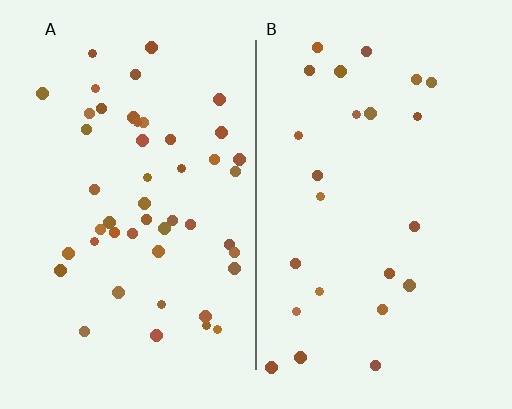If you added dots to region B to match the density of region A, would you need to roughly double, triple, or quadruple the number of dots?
Approximately double.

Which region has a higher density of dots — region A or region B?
A (the left).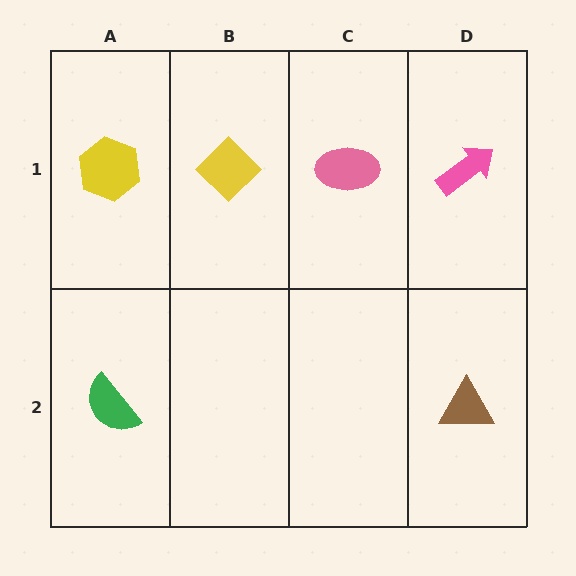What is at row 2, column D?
A brown triangle.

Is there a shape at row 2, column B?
No, that cell is empty.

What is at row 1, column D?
A pink arrow.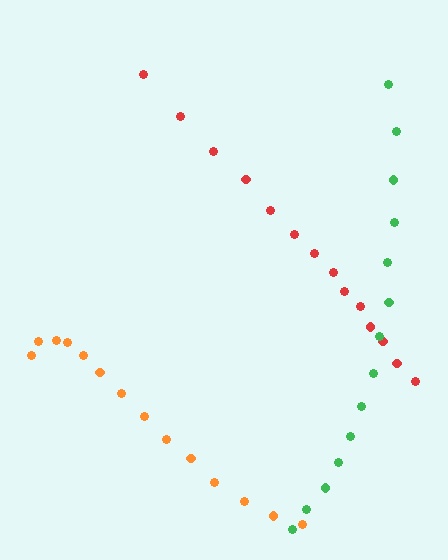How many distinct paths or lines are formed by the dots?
There are 3 distinct paths.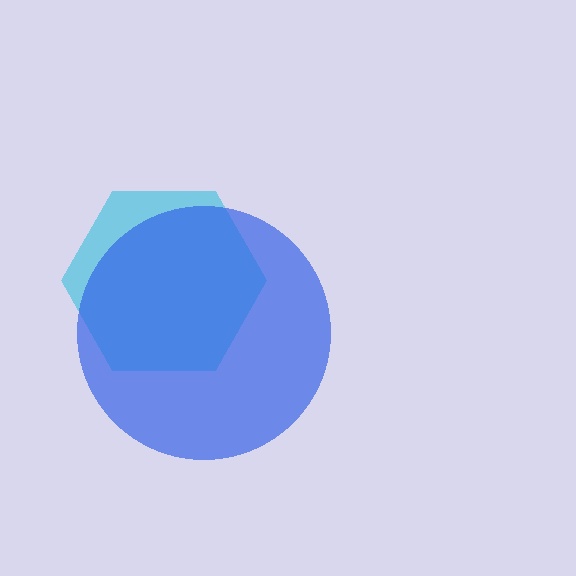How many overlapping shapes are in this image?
There are 2 overlapping shapes in the image.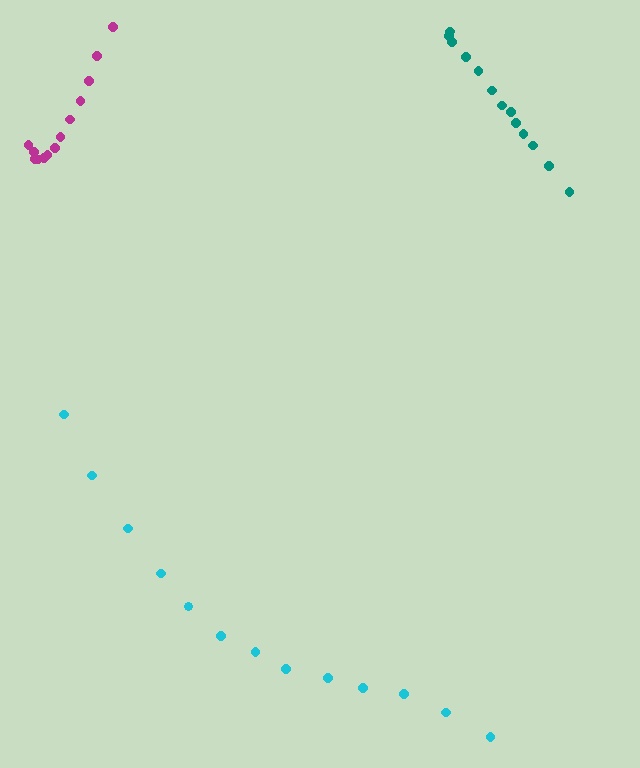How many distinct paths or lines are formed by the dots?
There are 3 distinct paths.